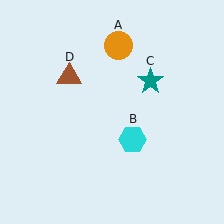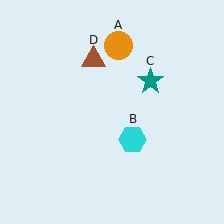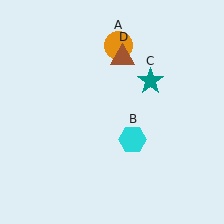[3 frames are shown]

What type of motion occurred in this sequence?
The brown triangle (object D) rotated clockwise around the center of the scene.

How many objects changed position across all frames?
1 object changed position: brown triangle (object D).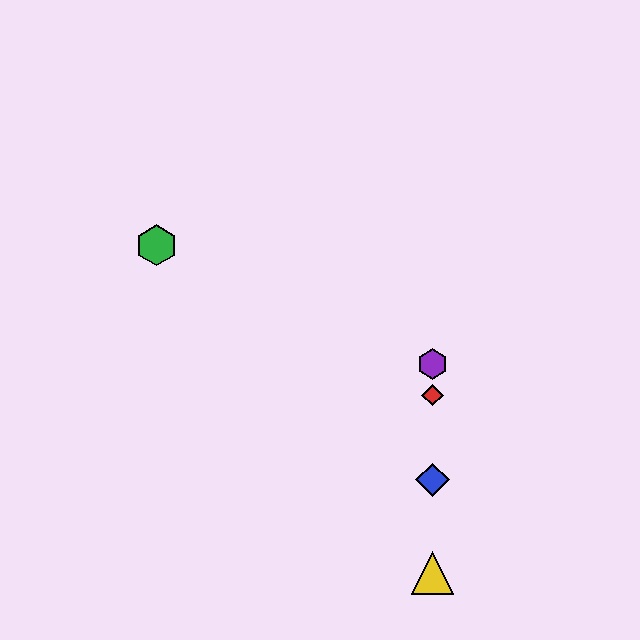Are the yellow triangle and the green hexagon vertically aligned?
No, the yellow triangle is at x≈433 and the green hexagon is at x≈157.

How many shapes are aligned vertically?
4 shapes (the red diamond, the blue diamond, the yellow triangle, the purple hexagon) are aligned vertically.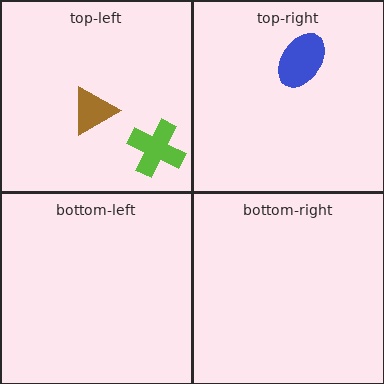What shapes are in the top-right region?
The blue ellipse.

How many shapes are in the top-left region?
2.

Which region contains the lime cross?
The top-left region.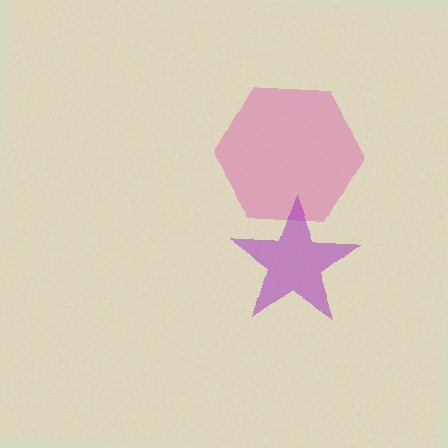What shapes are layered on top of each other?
The layered shapes are: a pink hexagon, a purple star.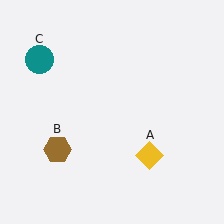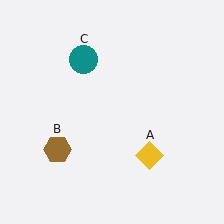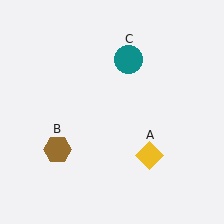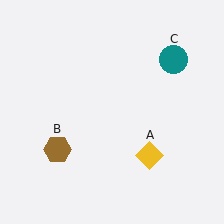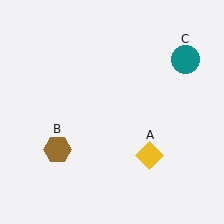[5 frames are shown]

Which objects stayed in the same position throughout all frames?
Yellow diamond (object A) and brown hexagon (object B) remained stationary.